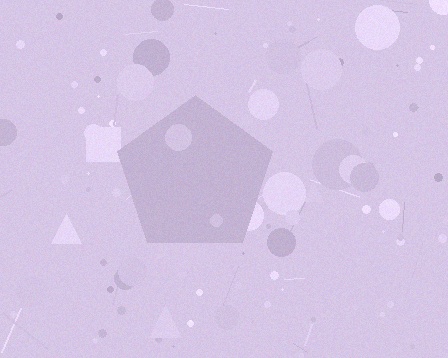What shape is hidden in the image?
A pentagon is hidden in the image.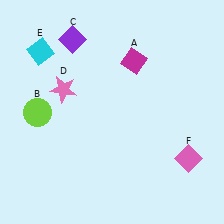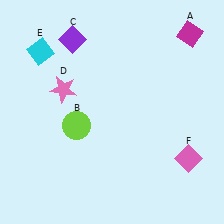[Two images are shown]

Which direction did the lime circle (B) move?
The lime circle (B) moved right.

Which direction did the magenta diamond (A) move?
The magenta diamond (A) moved right.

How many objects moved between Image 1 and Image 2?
2 objects moved between the two images.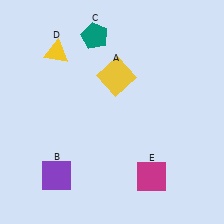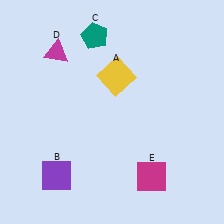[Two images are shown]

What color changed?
The triangle (D) changed from yellow in Image 1 to magenta in Image 2.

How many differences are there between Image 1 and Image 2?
There is 1 difference between the two images.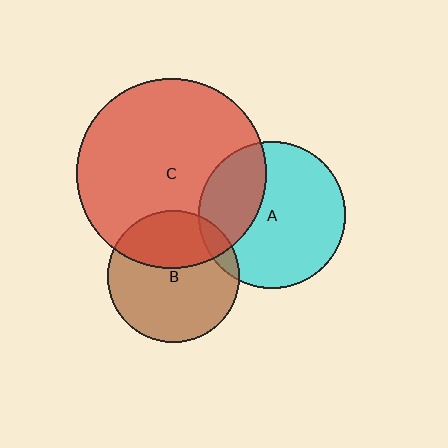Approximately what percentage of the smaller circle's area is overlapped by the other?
Approximately 35%.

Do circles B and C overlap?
Yes.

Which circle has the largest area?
Circle C (red).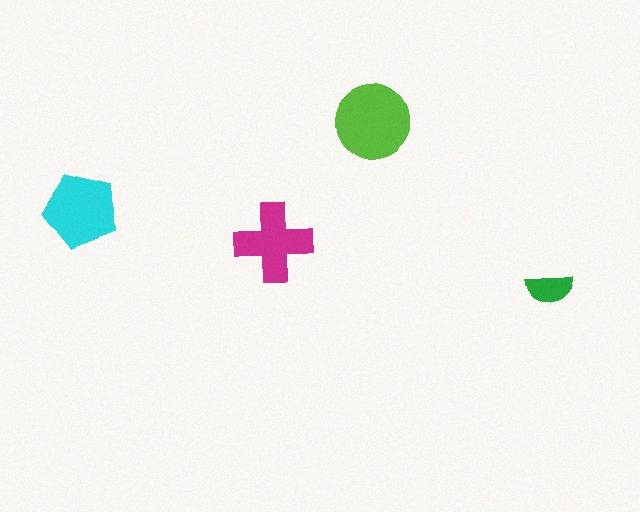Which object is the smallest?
The green semicircle.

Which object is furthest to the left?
The cyan pentagon is leftmost.